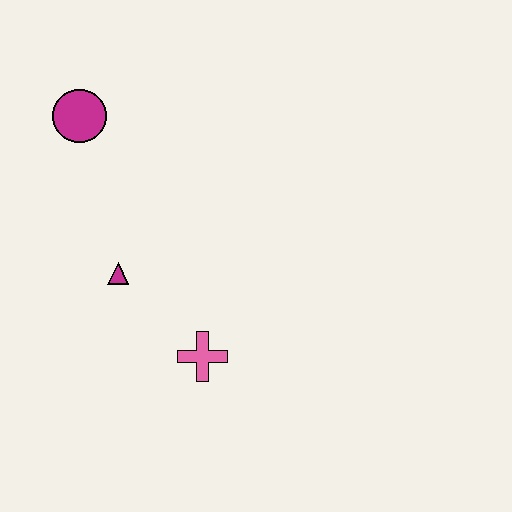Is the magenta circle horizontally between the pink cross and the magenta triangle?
No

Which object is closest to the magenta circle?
The magenta triangle is closest to the magenta circle.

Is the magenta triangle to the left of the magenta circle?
No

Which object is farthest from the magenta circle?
The pink cross is farthest from the magenta circle.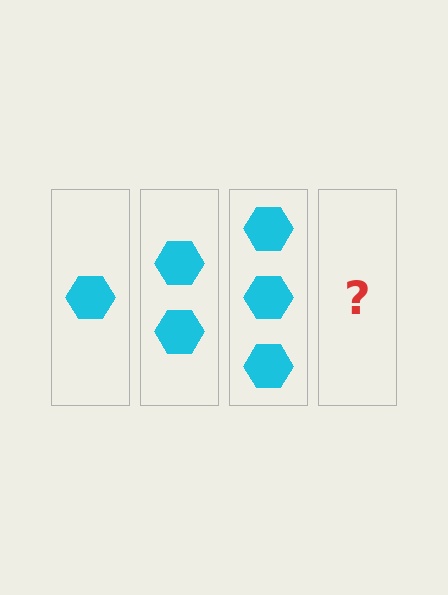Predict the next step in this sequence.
The next step is 4 hexagons.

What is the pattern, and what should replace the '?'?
The pattern is that each step adds one more hexagon. The '?' should be 4 hexagons.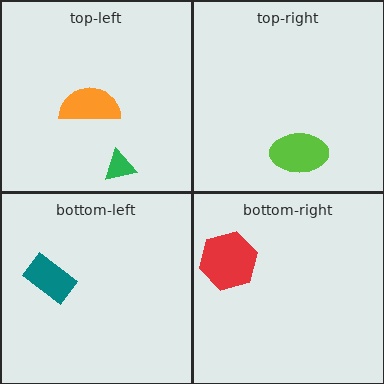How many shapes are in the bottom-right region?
1.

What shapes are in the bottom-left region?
The teal rectangle.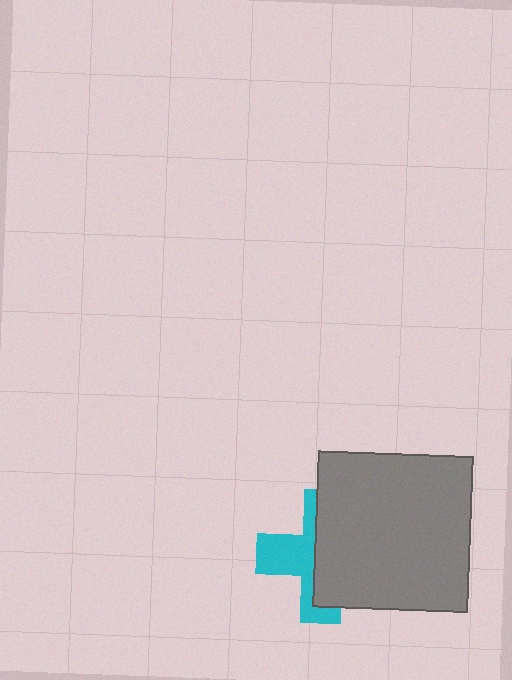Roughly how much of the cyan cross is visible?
A small part of it is visible (roughly 42%).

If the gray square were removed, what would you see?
You would see the complete cyan cross.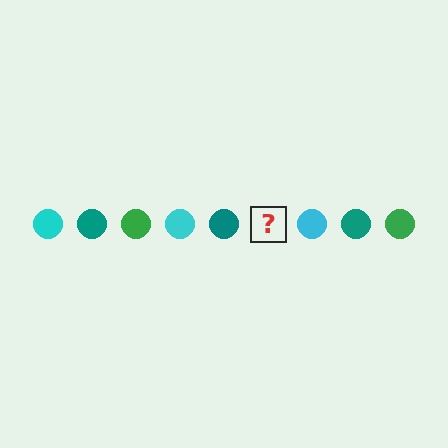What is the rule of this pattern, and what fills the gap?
The rule is that the pattern cycles through cyan, teal, green circles. The gap should be filled with a green circle.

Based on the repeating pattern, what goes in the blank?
The blank should be a green circle.